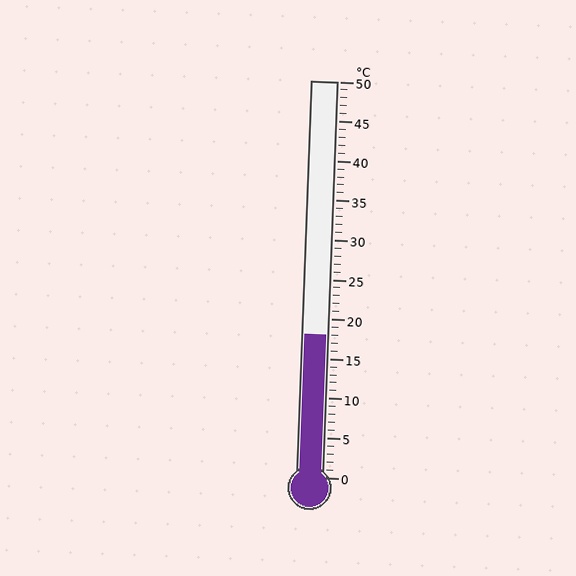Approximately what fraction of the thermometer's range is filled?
The thermometer is filled to approximately 35% of its range.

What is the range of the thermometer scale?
The thermometer scale ranges from 0°C to 50°C.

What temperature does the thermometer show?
The thermometer shows approximately 18°C.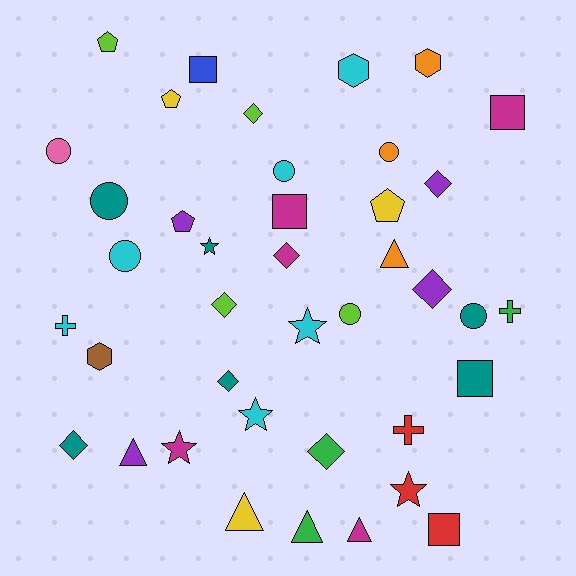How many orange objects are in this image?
There are 3 orange objects.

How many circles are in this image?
There are 7 circles.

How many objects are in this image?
There are 40 objects.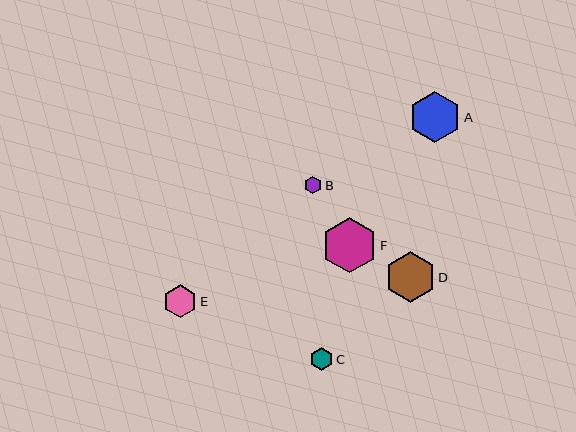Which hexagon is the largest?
Hexagon F is the largest with a size of approximately 56 pixels.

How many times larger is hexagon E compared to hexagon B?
Hexagon E is approximately 1.9 times the size of hexagon B.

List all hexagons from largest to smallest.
From largest to smallest: F, A, D, E, C, B.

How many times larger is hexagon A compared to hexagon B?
Hexagon A is approximately 3.0 times the size of hexagon B.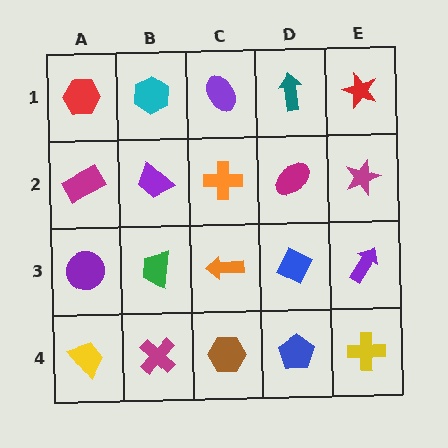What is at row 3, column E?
A purple arrow.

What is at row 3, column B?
A green trapezoid.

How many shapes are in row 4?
5 shapes.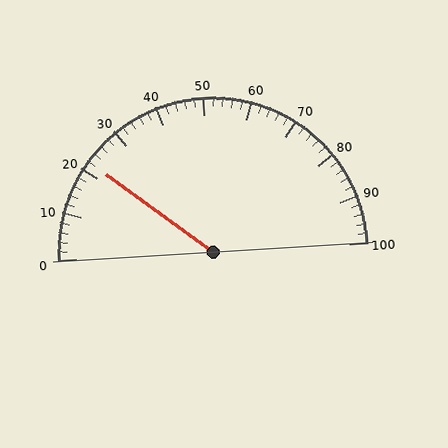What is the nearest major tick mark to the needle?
The nearest major tick mark is 20.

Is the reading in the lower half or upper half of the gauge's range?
The reading is in the lower half of the range (0 to 100).